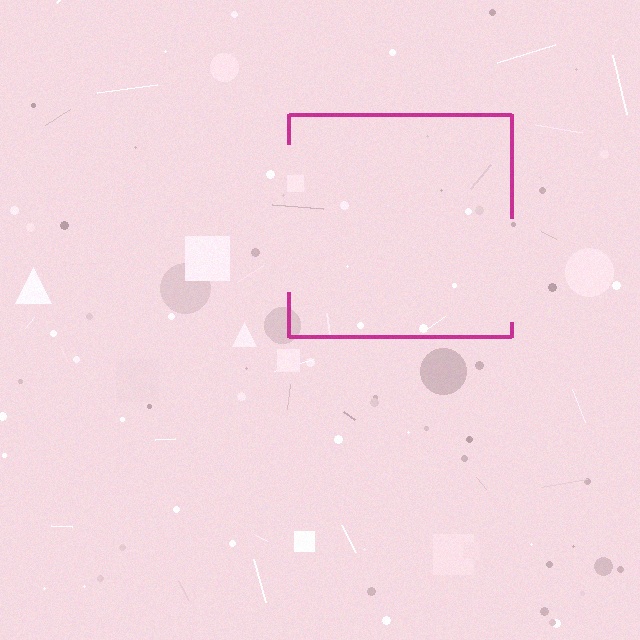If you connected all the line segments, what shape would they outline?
They would outline a square.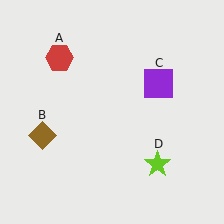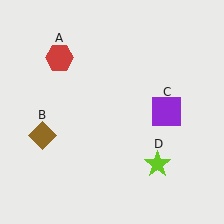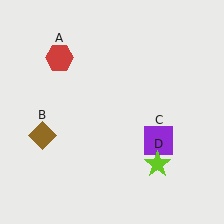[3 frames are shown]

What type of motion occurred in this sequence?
The purple square (object C) rotated clockwise around the center of the scene.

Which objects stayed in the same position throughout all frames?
Red hexagon (object A) and brown diamond (object B) and lime star (object D) remained stationary.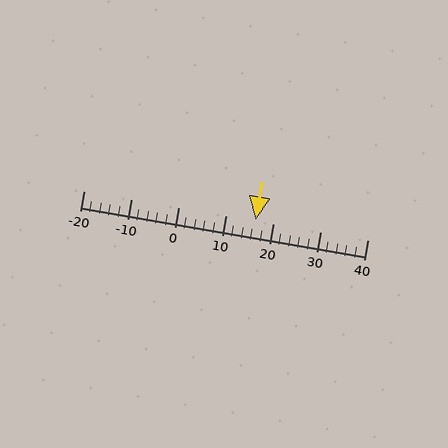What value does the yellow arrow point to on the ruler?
The yellow arrow points to approximately 16.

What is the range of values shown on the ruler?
The ruler shows values from -20 to 40.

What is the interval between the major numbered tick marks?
The major tick marks are spaced 10 units apart.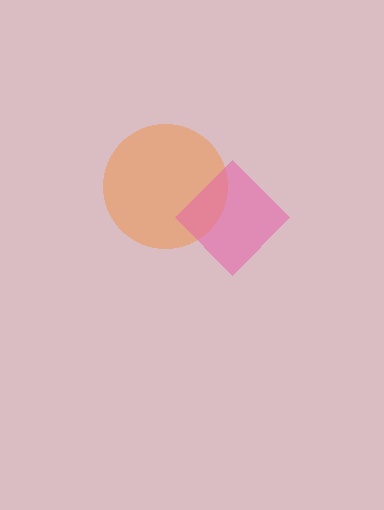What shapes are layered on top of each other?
The layered shapes are: an orange circle, a pink diamond.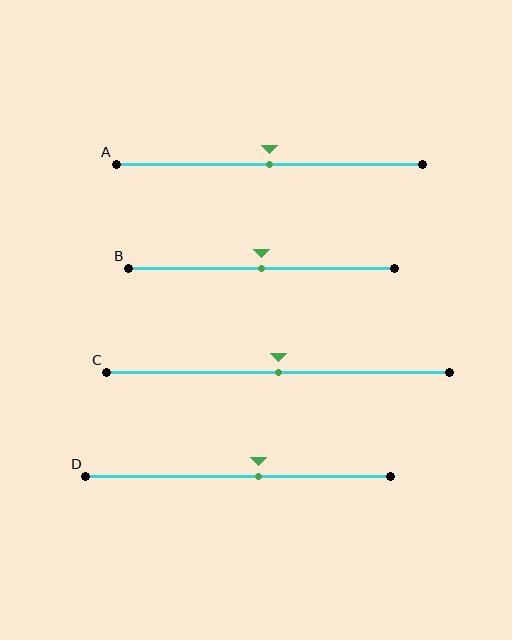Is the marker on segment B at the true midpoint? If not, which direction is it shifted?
Yes, the marker on segment B is at the true midpoint.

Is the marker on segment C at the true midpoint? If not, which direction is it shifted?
Yes, the marker on segment C is at the true midpoint.